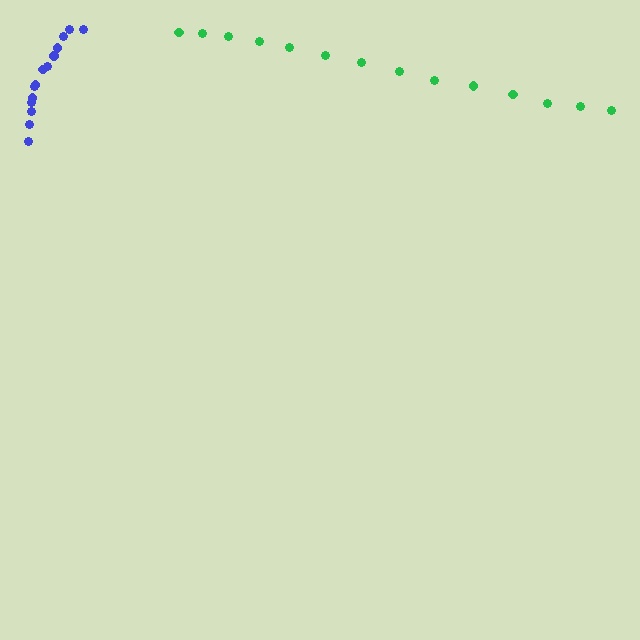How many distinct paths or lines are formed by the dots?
There are 2 distinct paths.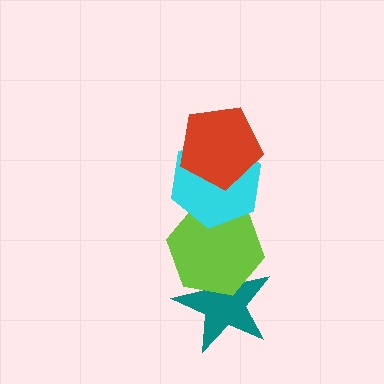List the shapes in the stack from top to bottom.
From top to bottom: the red pentagon, the cyan hexagon, the lime hexagon, the teal star.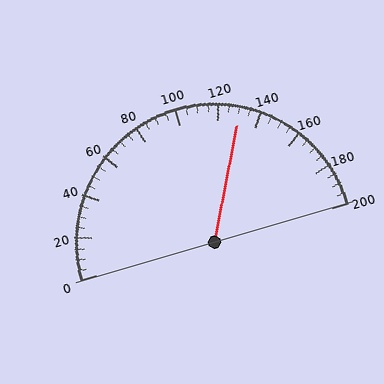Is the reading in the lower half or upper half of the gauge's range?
The reading is in the upper half of the range (0 to 200).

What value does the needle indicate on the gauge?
The needle indicates approximately 130.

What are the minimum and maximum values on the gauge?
The gauge ranges from 0 to 200.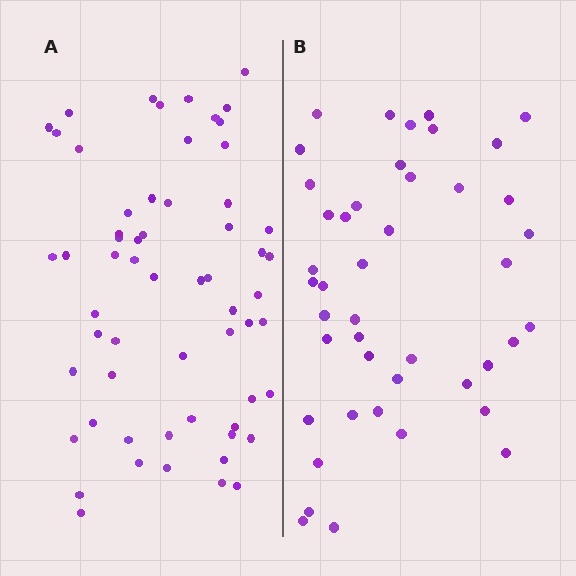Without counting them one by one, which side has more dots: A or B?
Region A (the left region) has more dots.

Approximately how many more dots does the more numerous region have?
Region A has approximately 15 more dots than region B.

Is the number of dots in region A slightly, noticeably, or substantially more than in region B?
Region A has noticeably more, but not dramatically so. The ratio is roughly 1.4 to 1.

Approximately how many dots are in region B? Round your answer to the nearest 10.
About 40 dots. (The exact count is 44, which rounds to 40.)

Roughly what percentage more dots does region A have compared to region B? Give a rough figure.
About 35% more.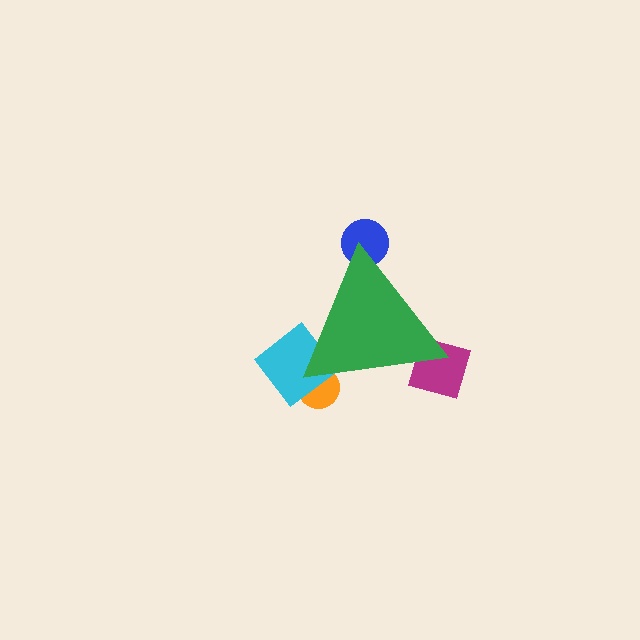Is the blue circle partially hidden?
Yes, the blue circle is partially hidden behind the green triangle.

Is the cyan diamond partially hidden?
Yes, the cyan diamond is partially hidden behind the green triangle.